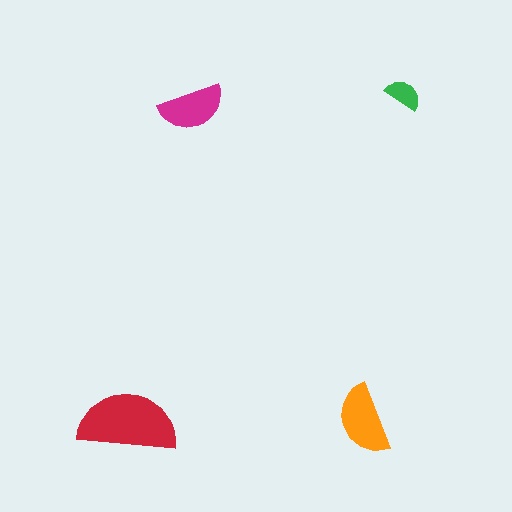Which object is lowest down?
The orange semicircle is bottommost.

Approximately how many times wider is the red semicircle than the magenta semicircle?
About 1.5 times wider.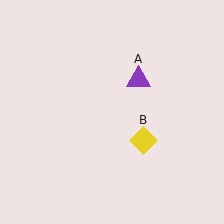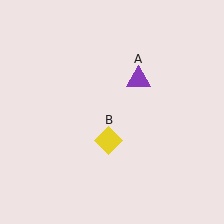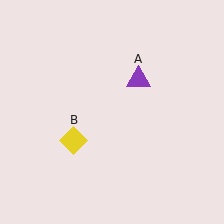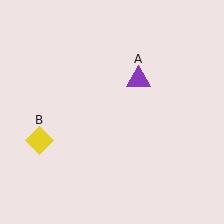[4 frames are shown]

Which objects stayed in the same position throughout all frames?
Purple triangle (object A) remained stationary.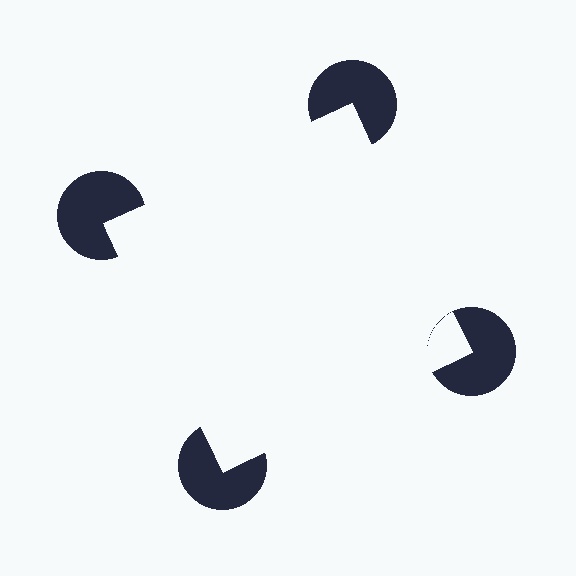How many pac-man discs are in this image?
There are 4 — one at each vertex of the illusory square.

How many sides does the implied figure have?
4 sides.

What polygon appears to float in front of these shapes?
An illusory square — its edges are inferred from the aligned wedge cuts in the pac-man discs, not physically drawn.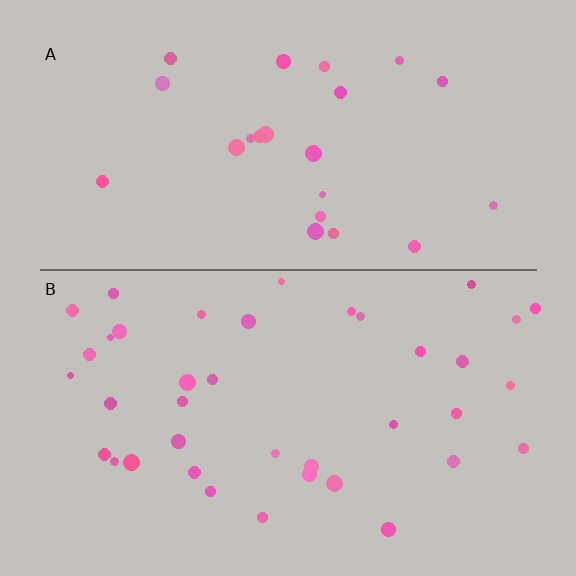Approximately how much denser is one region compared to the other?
Approximately 1.7× — region B over region A.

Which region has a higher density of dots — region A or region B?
B (the bottom).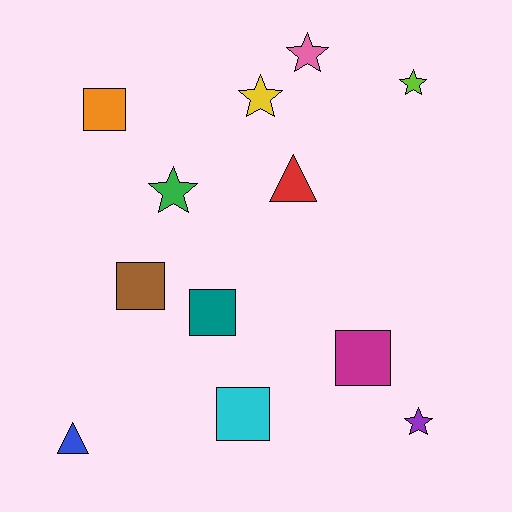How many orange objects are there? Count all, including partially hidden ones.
There is 1 orange object.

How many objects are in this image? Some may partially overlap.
There are 12 objects.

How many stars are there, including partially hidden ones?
There are 5 stars.